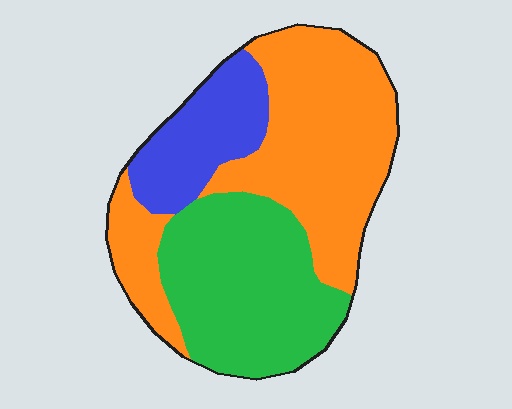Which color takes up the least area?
Blue, at roughly 15%.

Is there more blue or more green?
Green.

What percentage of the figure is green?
Green takes up about one third (1/3) of the figure.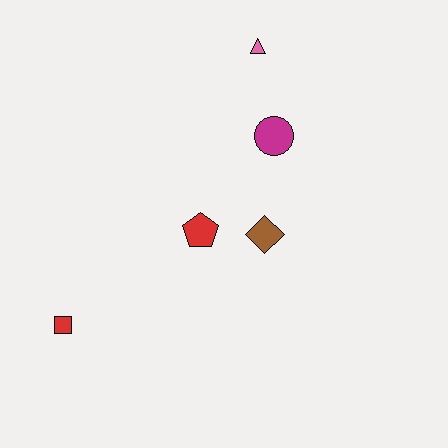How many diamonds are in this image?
There is 1 diamond.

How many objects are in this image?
There are 5 objects.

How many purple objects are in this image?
There are no purple objects.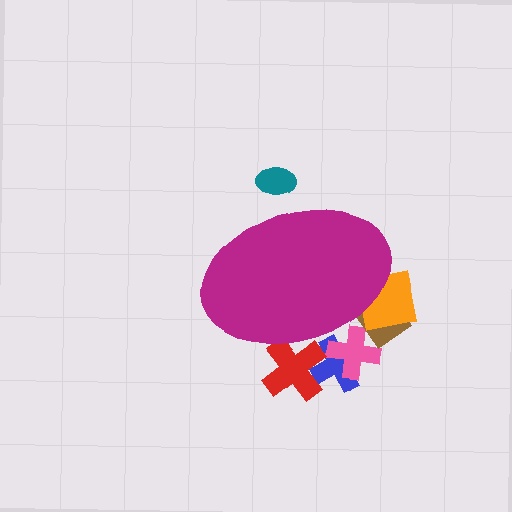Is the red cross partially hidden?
Yes, the red cross is partially hidden behind the magenta ellipse.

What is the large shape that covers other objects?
A magenta ellipse.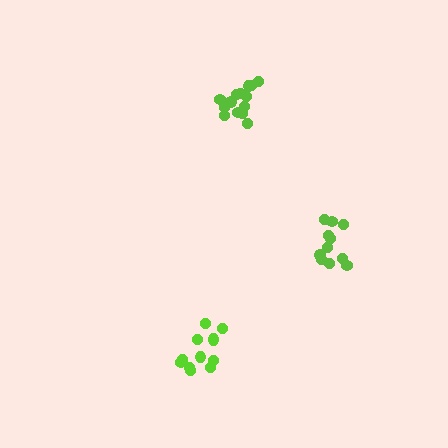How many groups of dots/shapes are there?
There are 3 groups.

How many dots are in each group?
Group 1: 14 dots, Group 2: 12 dots, Group 3: 11 dots (37 total).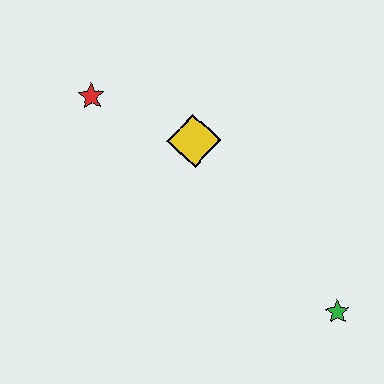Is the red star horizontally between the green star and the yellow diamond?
No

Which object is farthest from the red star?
The green star is farthest from the red star.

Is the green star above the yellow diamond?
No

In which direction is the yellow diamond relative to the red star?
The yellow diamond is to the right of the red star.